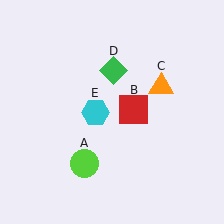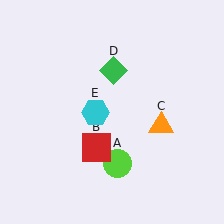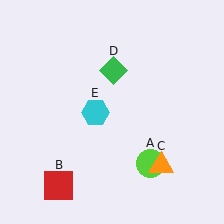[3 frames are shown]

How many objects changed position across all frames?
3 objects changed position: lime circle (object A), red square (object B), orange triangle (object C).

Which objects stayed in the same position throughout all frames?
Green diamond (object D) and cyan hexagon (object E) remained stationary.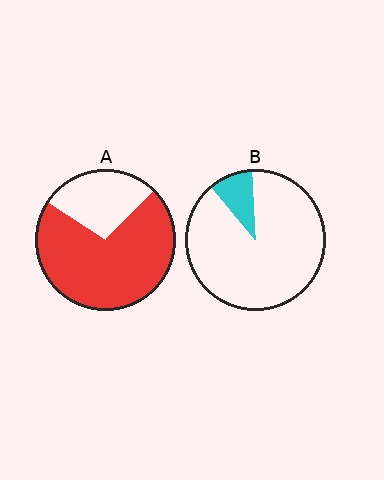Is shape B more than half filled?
No.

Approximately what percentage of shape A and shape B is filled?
A is approximately 70% and B is approximately 10%.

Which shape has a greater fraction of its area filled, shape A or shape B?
Shape A.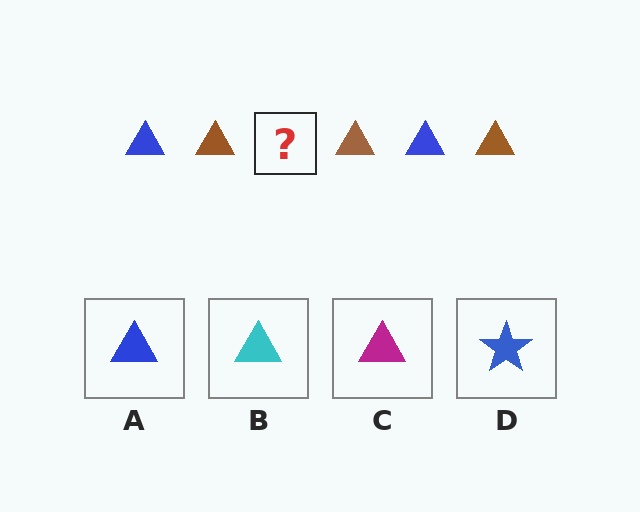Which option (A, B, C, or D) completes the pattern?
A.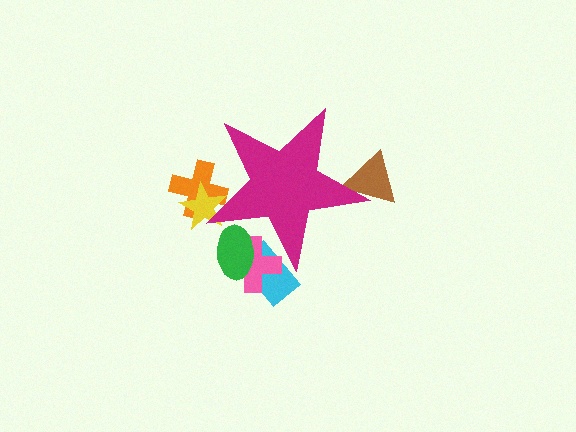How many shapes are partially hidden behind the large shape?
6 shapes are partially hidden.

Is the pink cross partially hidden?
Yes, the pink cross is partially hidden behind the magenta star.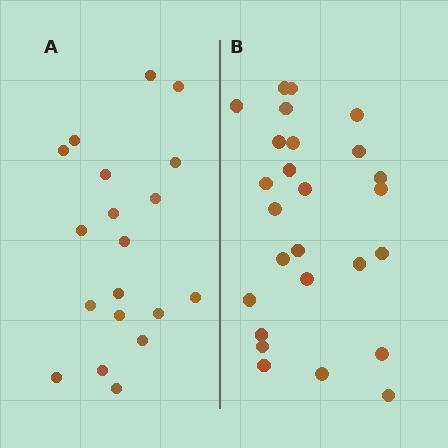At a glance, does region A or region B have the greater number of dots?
Region B (the right region) has more dots.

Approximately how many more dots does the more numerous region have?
Region B has roughly 8 or so more dots than region A.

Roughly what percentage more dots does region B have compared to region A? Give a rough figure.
About 35% more.